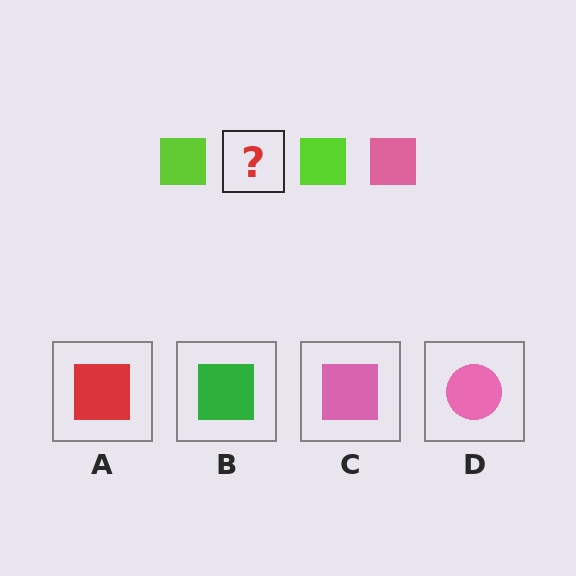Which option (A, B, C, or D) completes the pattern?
C.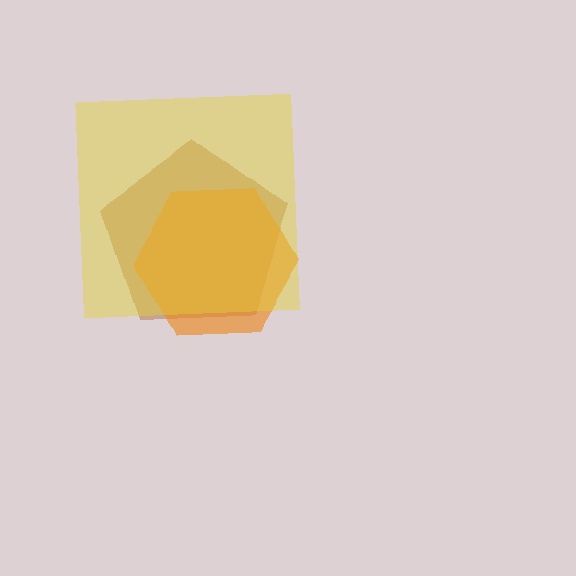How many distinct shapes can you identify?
There are 3 distinct shapes: a brown pentagon, an orange hexagon, a yellow square.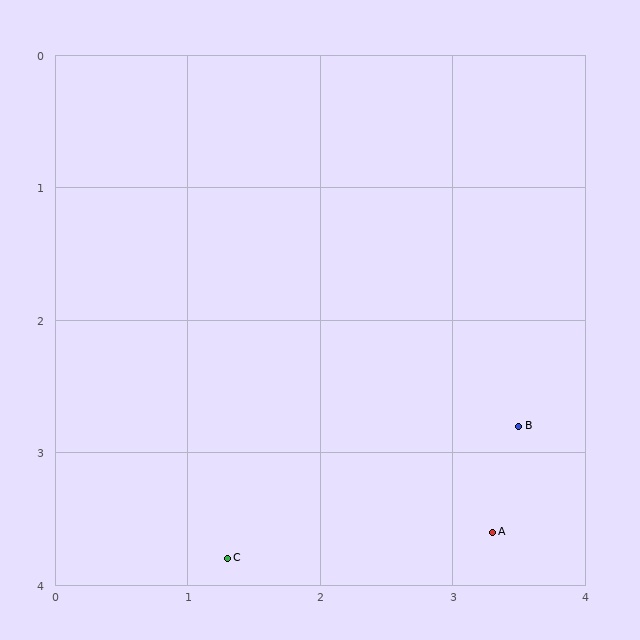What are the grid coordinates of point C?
Point C is at approximately (1.3, 3.8).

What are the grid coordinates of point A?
Point A is at approximately (3.3, 3.6).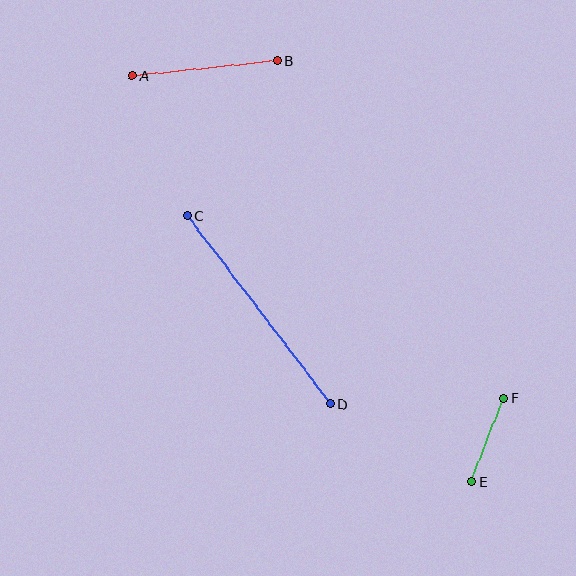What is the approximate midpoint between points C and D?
The midpoint is at approximately (259, 310) pixels.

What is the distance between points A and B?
The distance is approximately 146 pixels.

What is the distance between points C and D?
The distance is approximately 236 pixels.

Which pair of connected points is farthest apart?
Points C and D are farthest apart.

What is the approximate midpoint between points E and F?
The midpoint is at approximately (488, 440) pixels.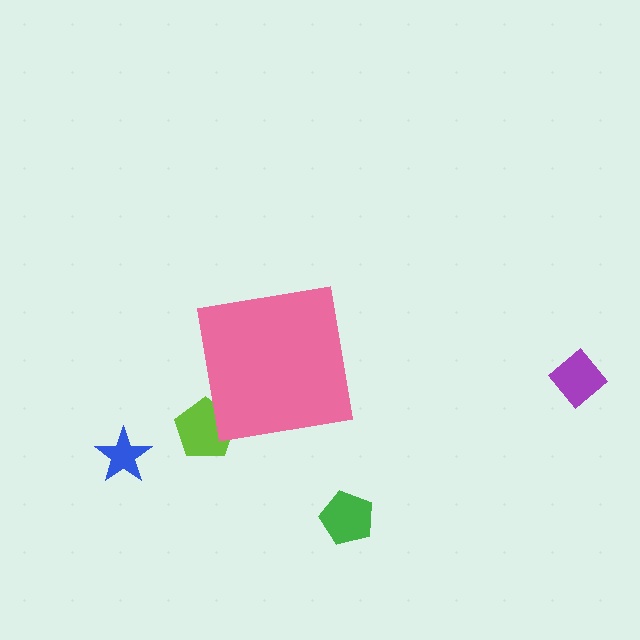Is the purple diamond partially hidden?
No, the purple diamond is fully visible.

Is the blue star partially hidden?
No, the blue star is fully visible.